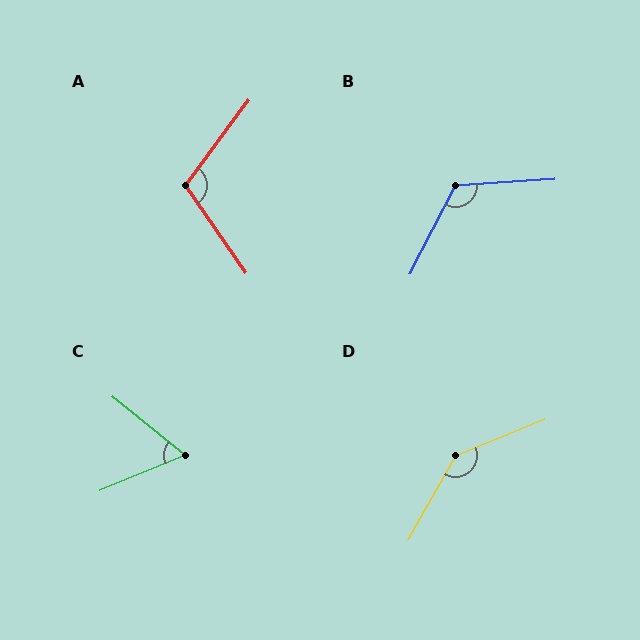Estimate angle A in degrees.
Approximately 109 degrees.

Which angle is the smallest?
C, at approximately 62 degrees.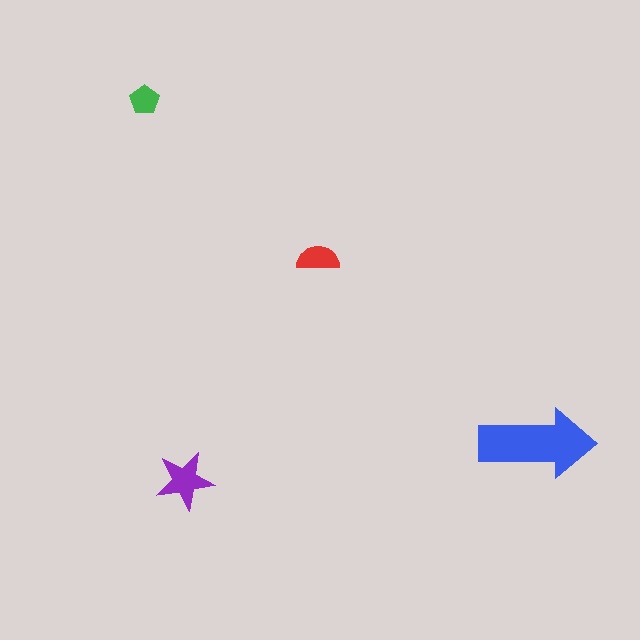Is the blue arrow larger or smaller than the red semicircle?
Larger.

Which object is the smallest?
The green pentagon.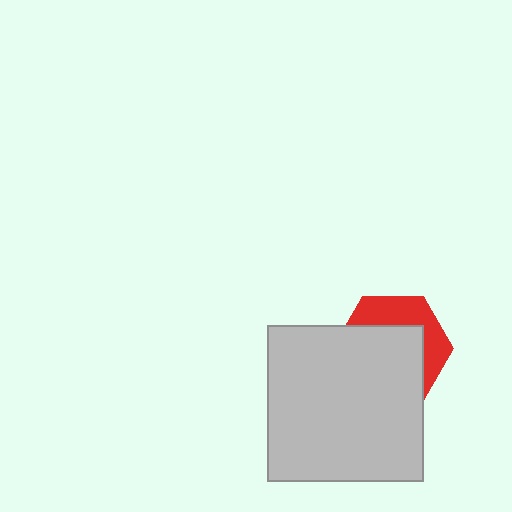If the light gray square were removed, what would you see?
You would see the complete red hexagon.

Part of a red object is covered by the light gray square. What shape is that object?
It is a hexagon.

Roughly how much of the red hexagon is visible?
A small part of it is visible (roughly 38%).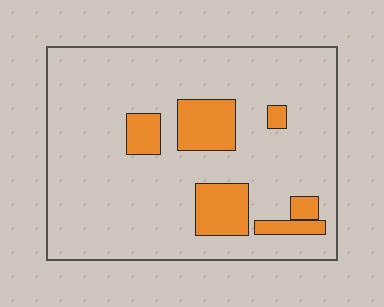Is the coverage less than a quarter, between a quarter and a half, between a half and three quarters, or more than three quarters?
Less than a quarter.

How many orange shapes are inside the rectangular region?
6.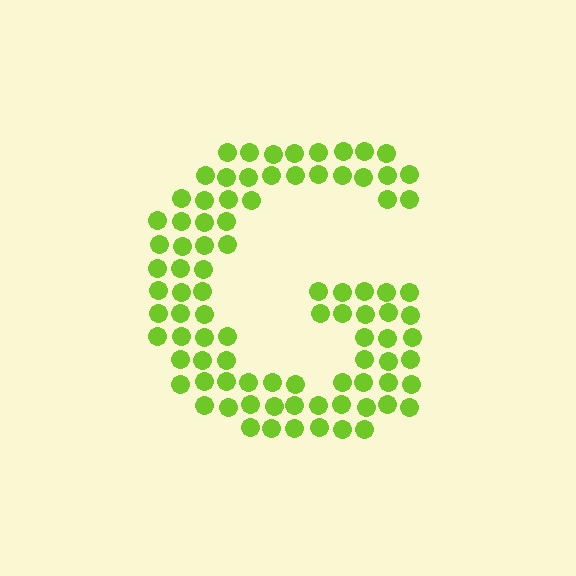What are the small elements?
The small elements are circles.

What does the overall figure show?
The overall figure shows the letter G.